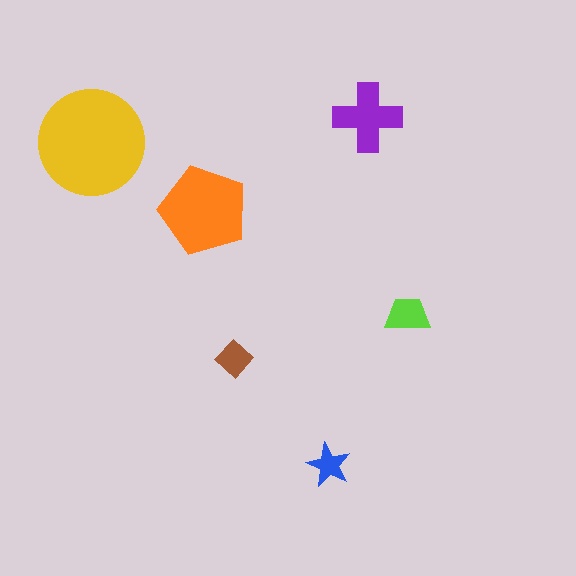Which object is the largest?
The yellow circle.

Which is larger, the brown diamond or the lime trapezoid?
The lime trapezoid.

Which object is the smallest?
The blue star.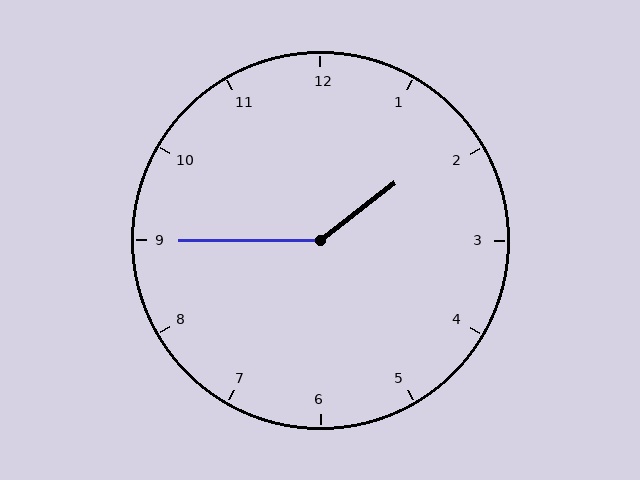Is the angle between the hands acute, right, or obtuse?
It is obtuse.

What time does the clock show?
1:45.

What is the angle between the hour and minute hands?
Approximately 142 degrees.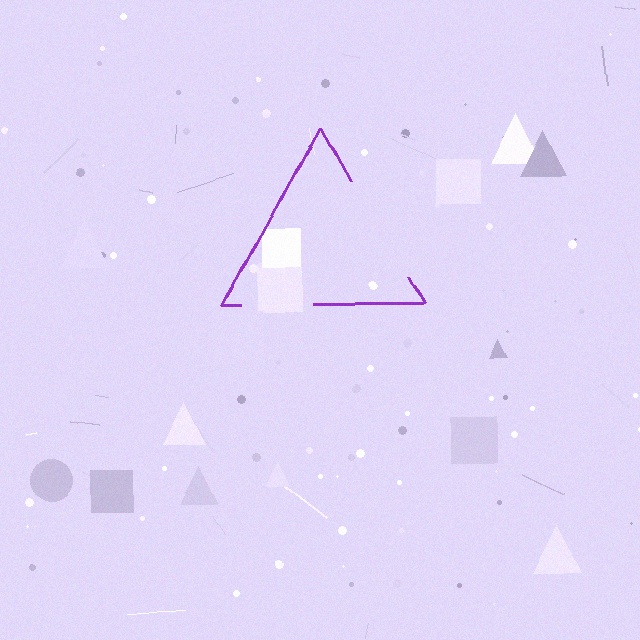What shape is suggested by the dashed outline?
The dashed outline suggests a triangle.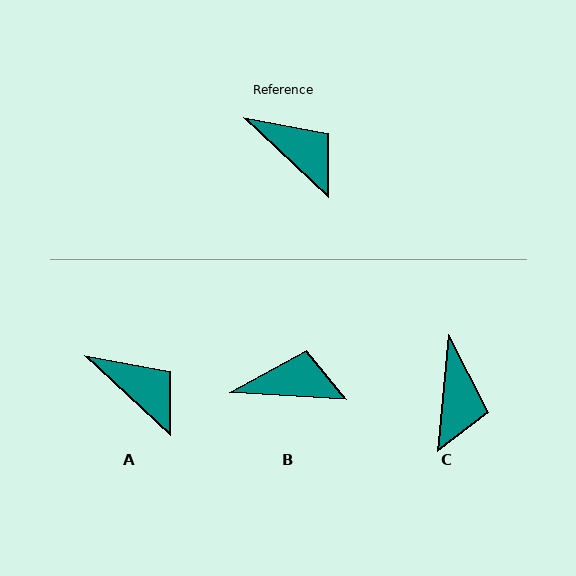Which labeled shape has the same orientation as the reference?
A.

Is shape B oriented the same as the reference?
No, it is off by about 39 degrees.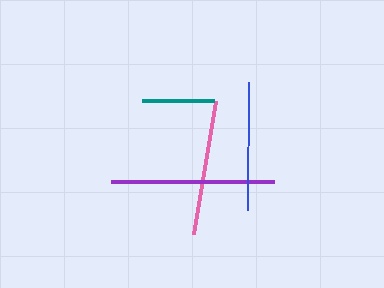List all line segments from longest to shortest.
From longest to shortest: purple, pink, blue, teal.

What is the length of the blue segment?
The blue segment is approximately 128 pixels long.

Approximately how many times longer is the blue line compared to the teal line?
The blue line is approximately 1.8 times the length of the teal line.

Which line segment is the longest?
The purple line is the longest at approximately 162 pixels.